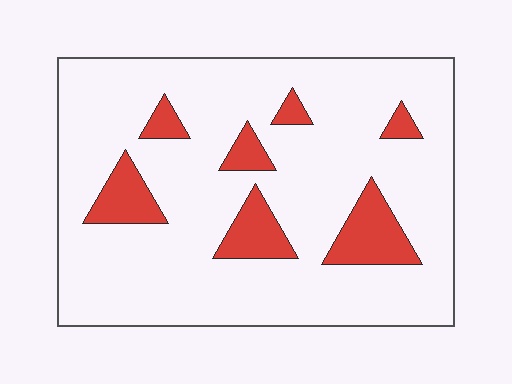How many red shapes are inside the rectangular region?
7.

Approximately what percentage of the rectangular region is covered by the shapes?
Approximately 15%.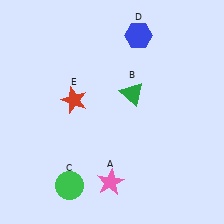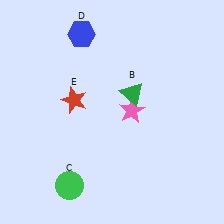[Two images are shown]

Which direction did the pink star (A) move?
The pink star (A) moved up.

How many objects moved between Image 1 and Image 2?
2 objects moved between the two images.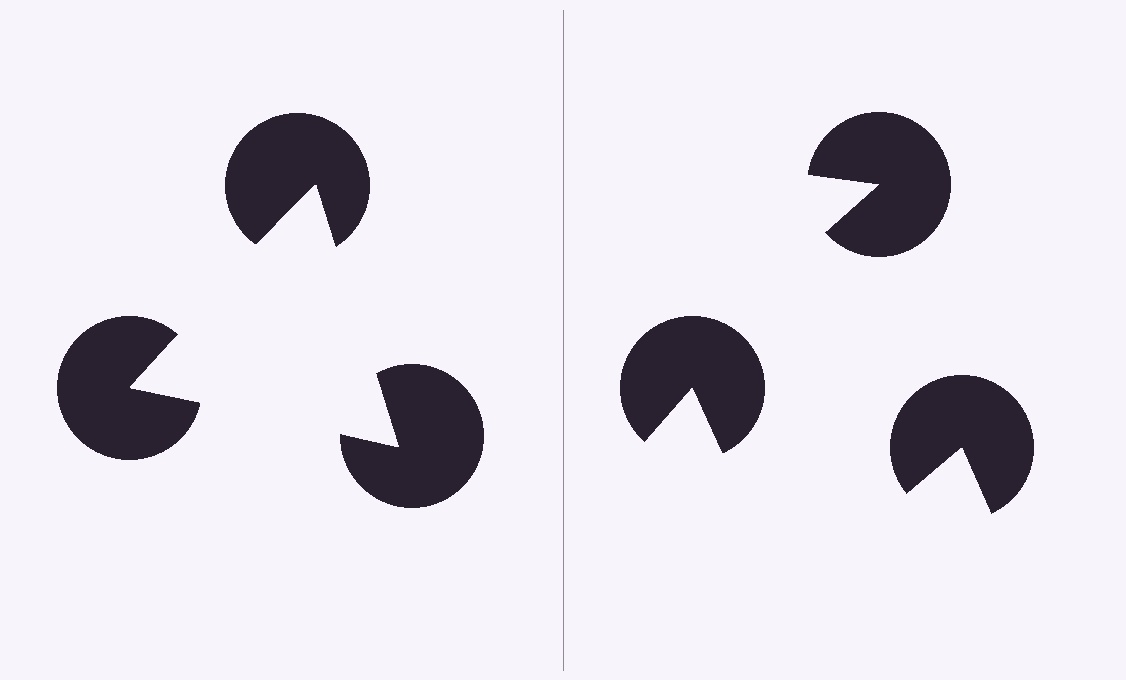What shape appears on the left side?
An illusory triangle.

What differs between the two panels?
The pac-man discs are positioned identically on both sides; only the wedge orientations differ. On the left they align to a triangle; on the right they are misaligned.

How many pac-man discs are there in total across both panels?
6 — 3 on each side.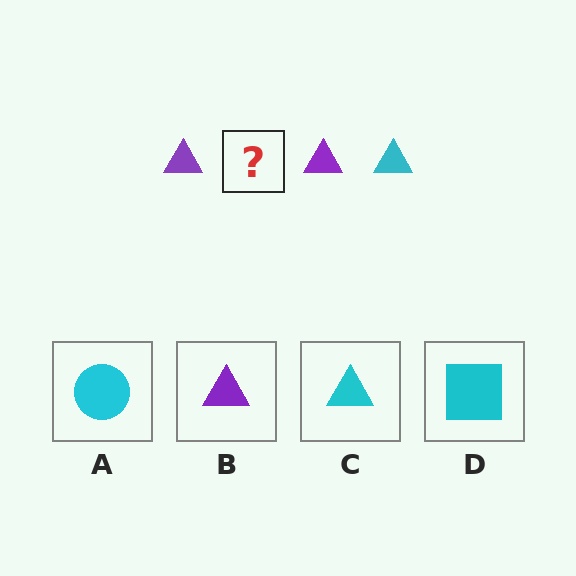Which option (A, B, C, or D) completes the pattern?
C.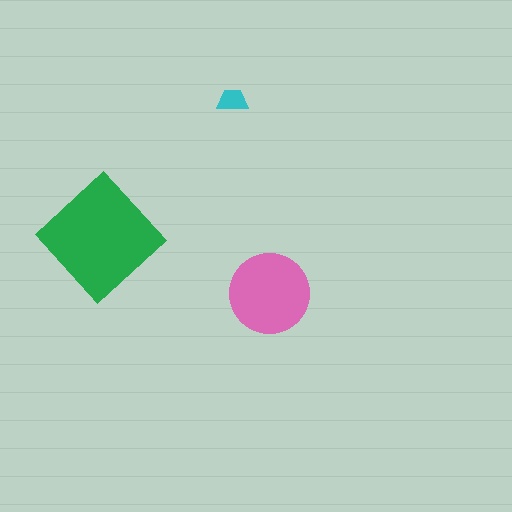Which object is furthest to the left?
The green diamond is leftmost.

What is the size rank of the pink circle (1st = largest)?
2nd.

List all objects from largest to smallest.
The green diamond, the pink circle, the cyan trapezoid.